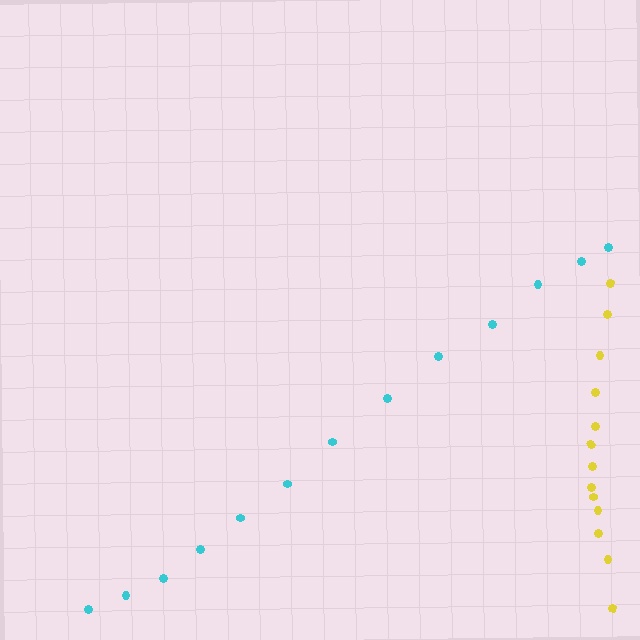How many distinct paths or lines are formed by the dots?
There are 2 distinct paths.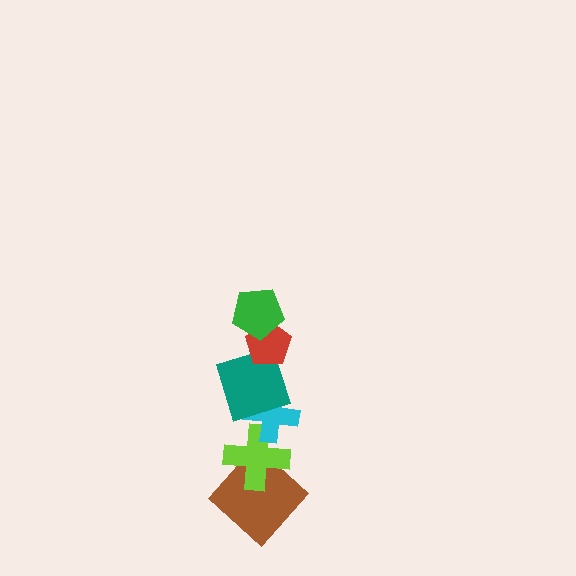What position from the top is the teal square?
The teal square is 3rd from the top.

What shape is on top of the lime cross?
The cyan cross is on top of the lime cross.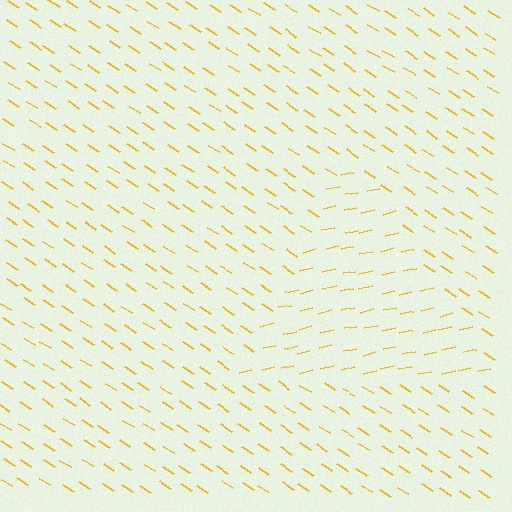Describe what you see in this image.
The image is filled with small yellow line segments. A triangle region in the image has lines oriented differently from the surrounding lines, creating a visible texture boundary.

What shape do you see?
I see a triangle.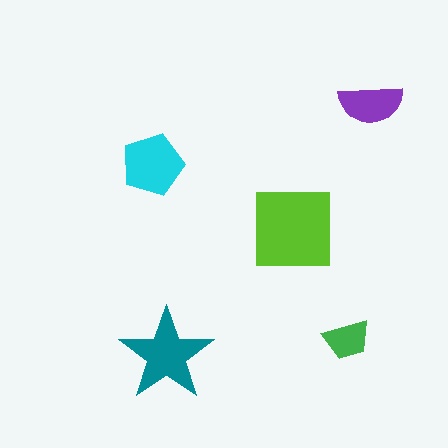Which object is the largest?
The lime square.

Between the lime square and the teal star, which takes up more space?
The lime square.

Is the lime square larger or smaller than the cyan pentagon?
Larger.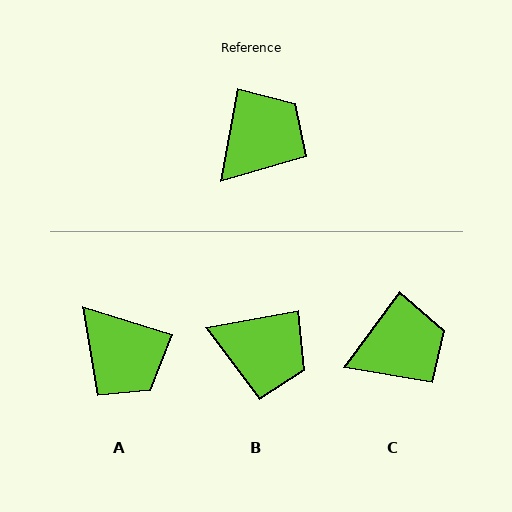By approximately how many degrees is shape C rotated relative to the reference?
Approximately 26 degrees clockwise.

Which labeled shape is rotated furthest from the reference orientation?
A, about 97 degrees away.